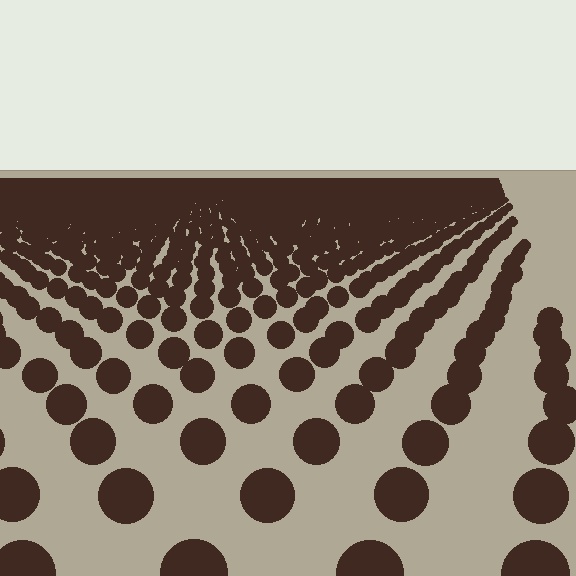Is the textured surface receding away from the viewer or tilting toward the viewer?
The surface is receding away from the viewer. Texture elements get smaller and denser toward the top.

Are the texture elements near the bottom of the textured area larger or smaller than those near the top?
Larger. Near the bottom, elements are closer to the viewer and appear at a bigger on-screen size.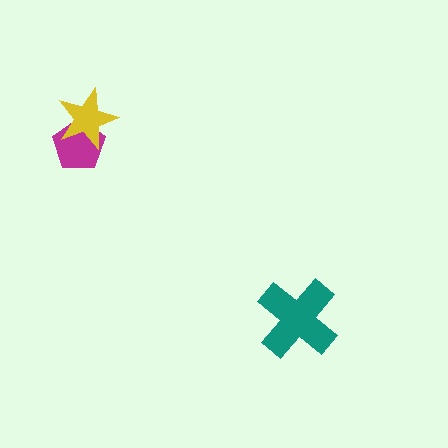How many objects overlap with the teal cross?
0 objects overlap with the teal cross.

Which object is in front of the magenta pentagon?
The yellow star is in front of the magenta pentagon.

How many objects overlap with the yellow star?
1 object overlaps with the yellow star.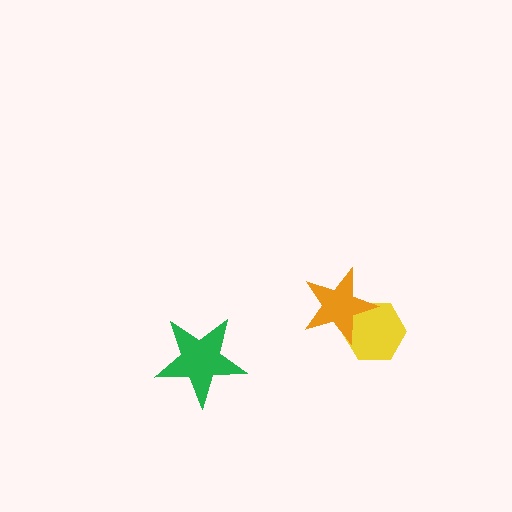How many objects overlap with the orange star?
1 object overlaps with the orange star.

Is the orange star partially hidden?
No, no other shape covers it.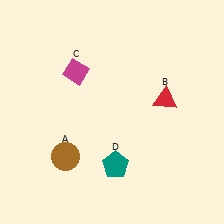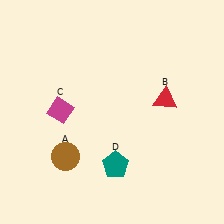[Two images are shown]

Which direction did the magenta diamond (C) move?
The magenta diamond (C) moved down.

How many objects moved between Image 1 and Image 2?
1 object moved between the two images.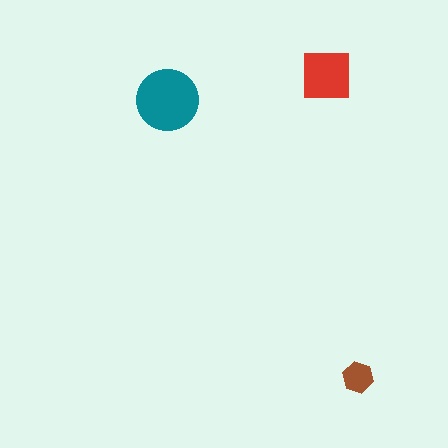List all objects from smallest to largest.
The brown hexagon, the red square, the teal circle.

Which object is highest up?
The red square is topmost.